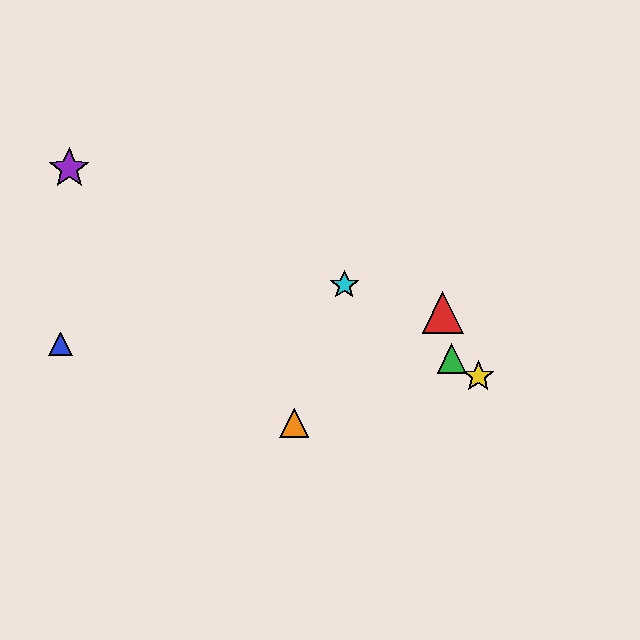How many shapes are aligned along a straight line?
3 shapes (the green triangle, the yellow star, the cyan star) are aligned along a straight line.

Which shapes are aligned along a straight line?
The green triangle, the yellow star, the cyan star are aligned along a straight line.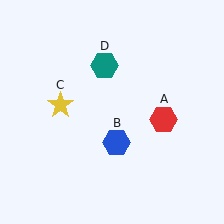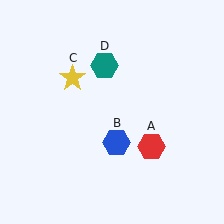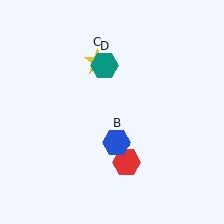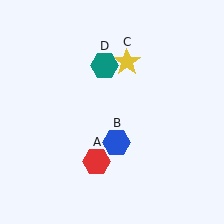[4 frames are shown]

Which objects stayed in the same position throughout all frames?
Blue hexagon (object B) and teal hexagon (object D) remained stationary.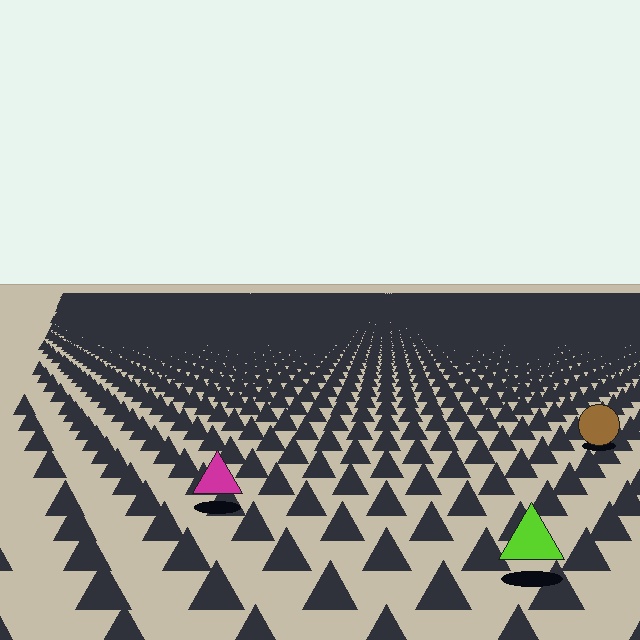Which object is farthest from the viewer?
The brown circle is farthest from the viewer. It appears smaller and the ground texture around it is denser.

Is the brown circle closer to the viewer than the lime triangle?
No. The lime triangle is closer — you can tell from the texture gradient: the ground texture is coarser near it.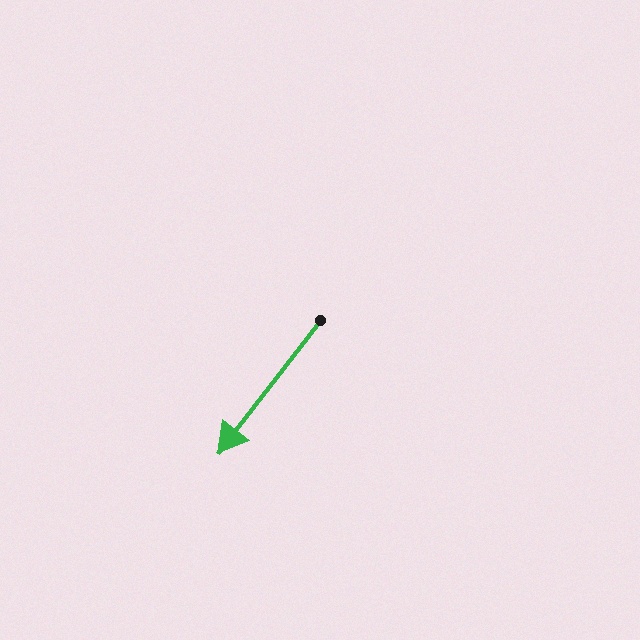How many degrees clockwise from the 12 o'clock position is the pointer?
Approximately 217 degrees.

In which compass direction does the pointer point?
Southwest.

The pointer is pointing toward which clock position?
Roughly 7 o'clock.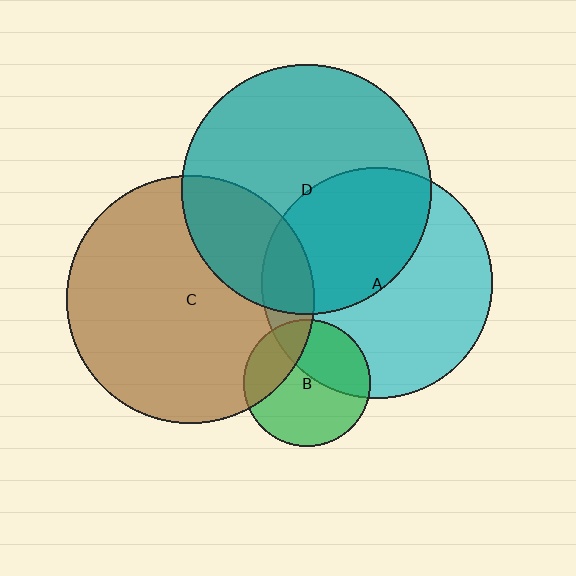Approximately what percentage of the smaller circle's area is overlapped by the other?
Approximately 15%.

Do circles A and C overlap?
Yes.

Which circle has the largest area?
Circle D (teal).